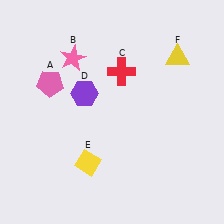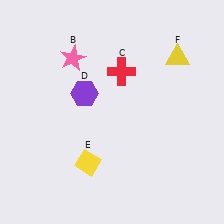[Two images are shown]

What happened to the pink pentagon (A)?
The pink pentagon (A) was removed in Image 2. It was in the top-left area of Image 1.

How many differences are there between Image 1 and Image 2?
There is 1 difference between the two images.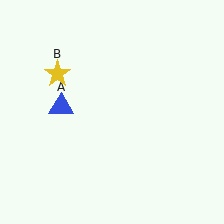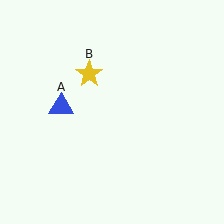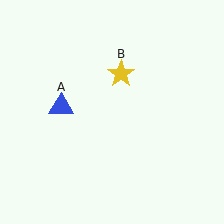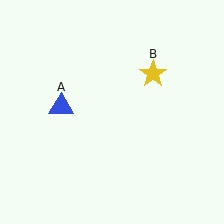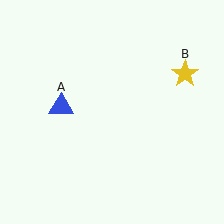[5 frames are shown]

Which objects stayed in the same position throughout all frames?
Blue triangle (object A) remained stationary.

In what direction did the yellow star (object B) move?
The yellow star (object B) moved right.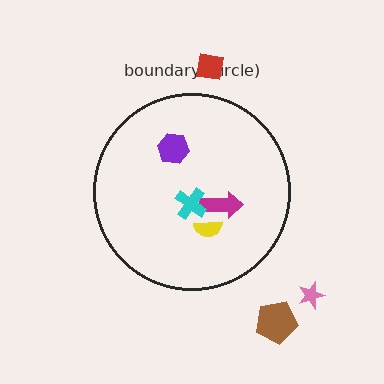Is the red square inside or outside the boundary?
Outside.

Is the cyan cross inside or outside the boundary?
Inside.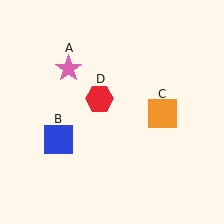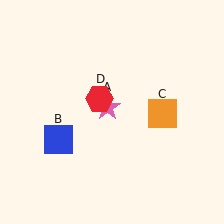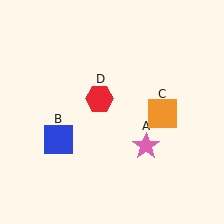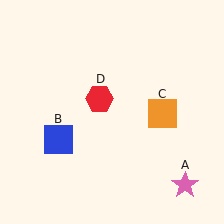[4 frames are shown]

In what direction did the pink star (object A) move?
The pink star (object A) moved down and to the right.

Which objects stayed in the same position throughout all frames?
Blue square (object B) and orange square (object C) and red hexagon (object D) remained stationary.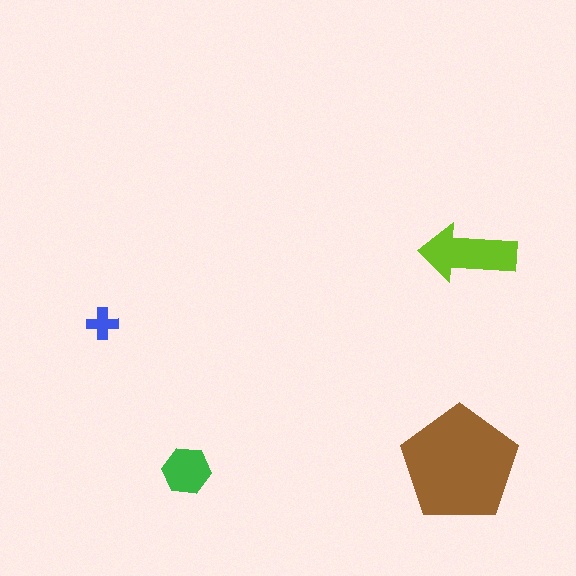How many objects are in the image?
There are 4 objects in the image.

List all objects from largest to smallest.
The brown pentagon, the lime arrow, the green hexagon, the blue cross.